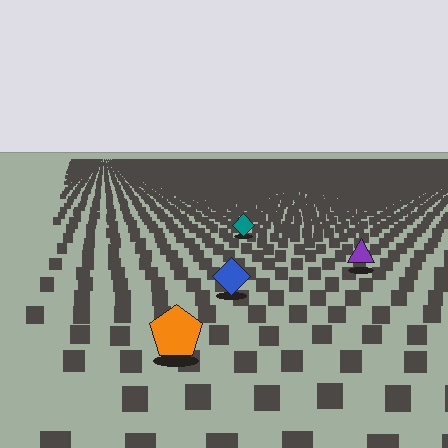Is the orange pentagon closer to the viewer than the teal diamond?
Yes. The orange pentagon is closer — you can tell from the texture gradient: the ground texture is coarser near it.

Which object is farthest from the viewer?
The teal diamond is farthest from the viewer. It appears smaller and the ground texture around it is denser.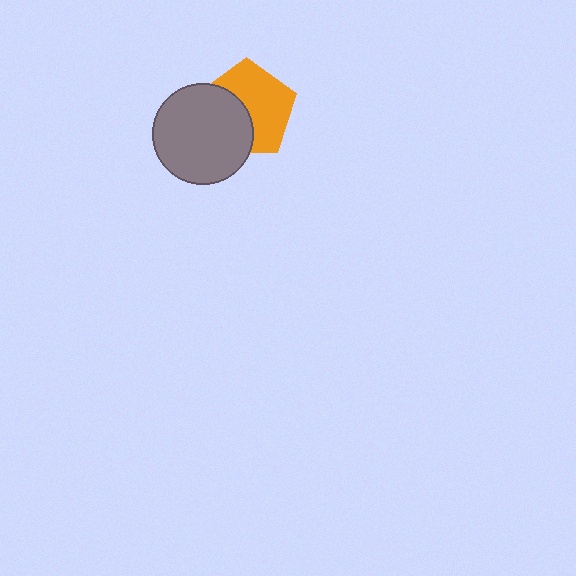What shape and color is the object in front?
The object in front is a gray circle.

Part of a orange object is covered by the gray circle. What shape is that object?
It is a pentagon.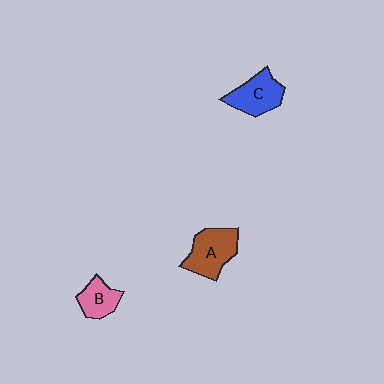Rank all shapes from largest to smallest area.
From largest to smallest: A (brown), C (blue), B (pink).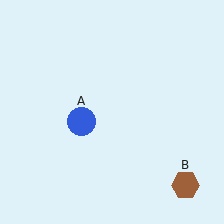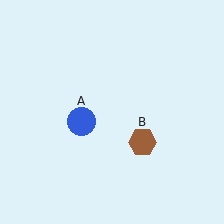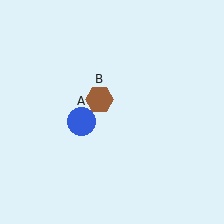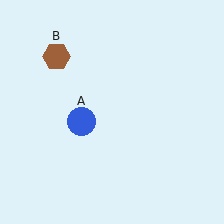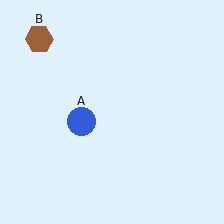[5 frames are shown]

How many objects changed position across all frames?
1 object changed position: brown hexagon (object B).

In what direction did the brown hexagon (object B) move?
The brown hexagon (object B) moved up and to the left.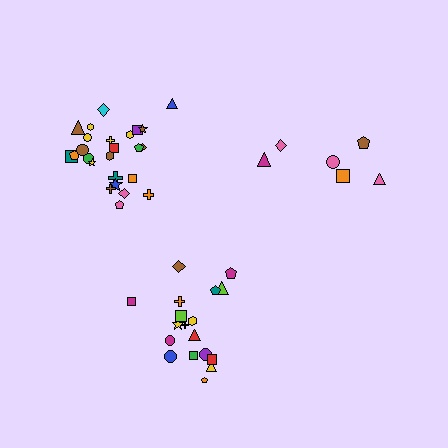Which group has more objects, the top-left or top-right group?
The top-left group.